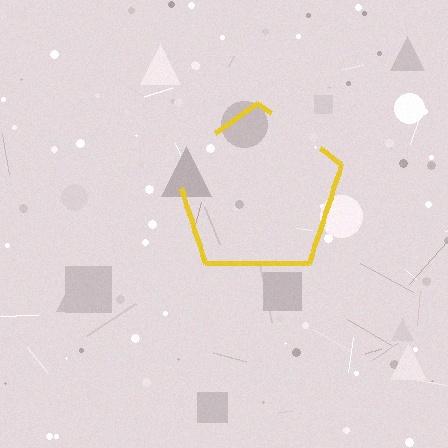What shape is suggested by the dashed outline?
The dashed outline suggests a pentagon.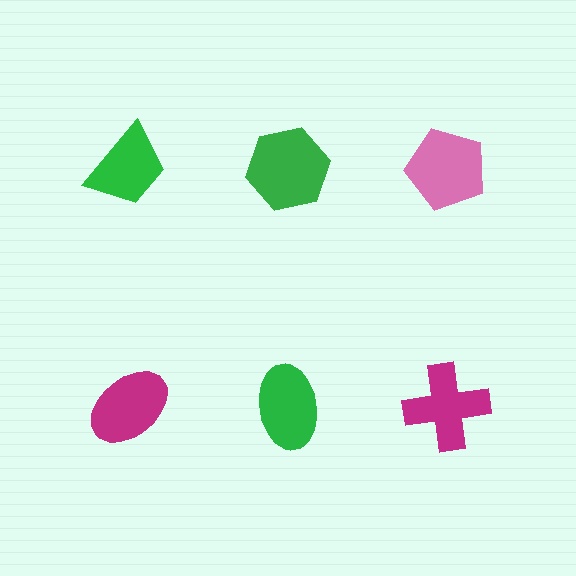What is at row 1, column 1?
A green trapezoid.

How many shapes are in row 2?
3 shapes.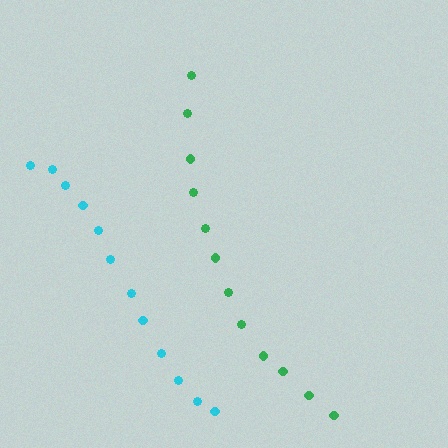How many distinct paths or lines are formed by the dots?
There are 2 distinct paths.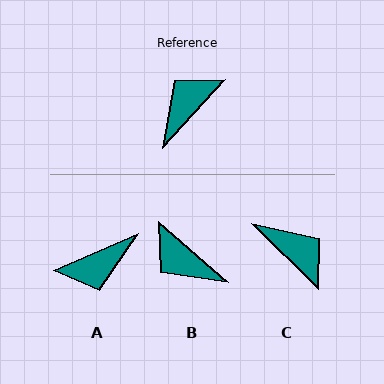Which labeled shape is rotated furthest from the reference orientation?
A, about 156 degrees away.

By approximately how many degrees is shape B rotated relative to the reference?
Approximately 91 degrees counter-clockwise.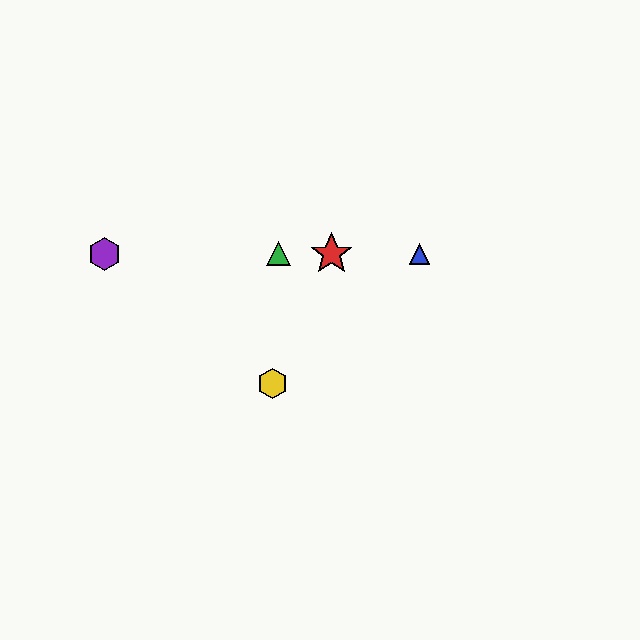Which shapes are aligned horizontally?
The red star, the blue triangle, the green triangle, the purple hexagon are aligned horizontally.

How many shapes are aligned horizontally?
4 shapes (the red star, the blue triangle, the green triangle, the purple hexagon) are aligned horizontally.